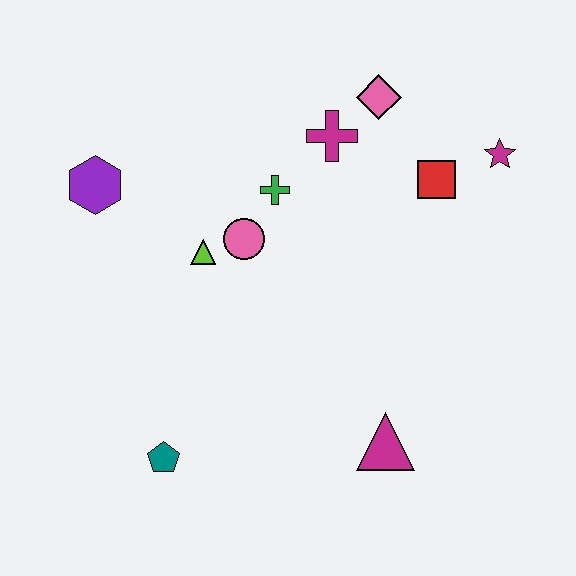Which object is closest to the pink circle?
The lime triangle is closest to the pink circle.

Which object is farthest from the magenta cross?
The teal pentagon is farthest from the magenta cross.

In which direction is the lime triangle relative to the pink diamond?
The lime triangle is to the left of the pink diamond.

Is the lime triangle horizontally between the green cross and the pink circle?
No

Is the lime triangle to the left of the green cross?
Yes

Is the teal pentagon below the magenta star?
Yes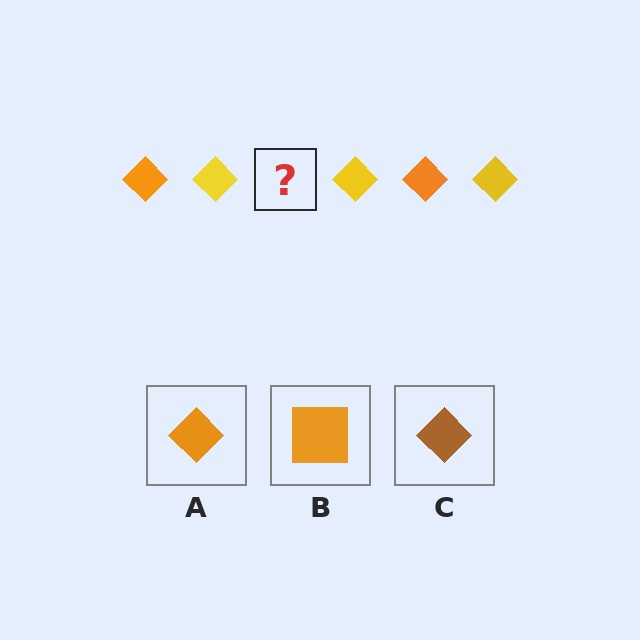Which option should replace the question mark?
Option A.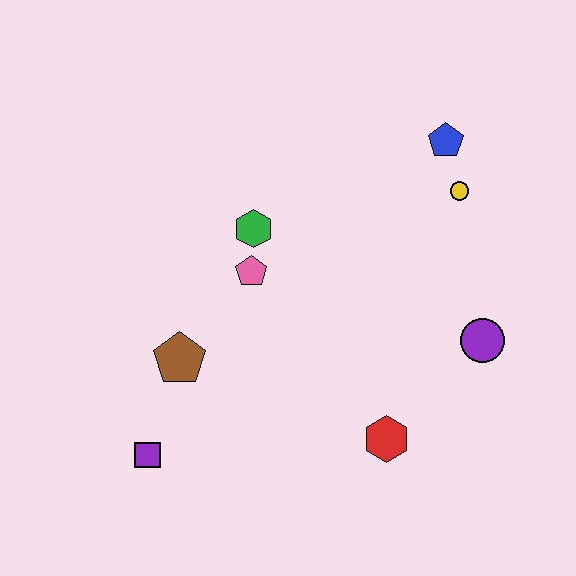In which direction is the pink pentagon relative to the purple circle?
The pink pentagon is to the left of the purple circle.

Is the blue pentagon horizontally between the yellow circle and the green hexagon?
Yes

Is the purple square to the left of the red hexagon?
Yes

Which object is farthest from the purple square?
The blue pentagon is farthest from the purple square.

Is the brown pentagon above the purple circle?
No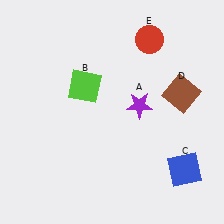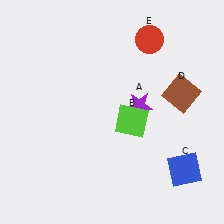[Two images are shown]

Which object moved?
The lime square (B) moved right.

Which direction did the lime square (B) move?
The lime square (B) moved right.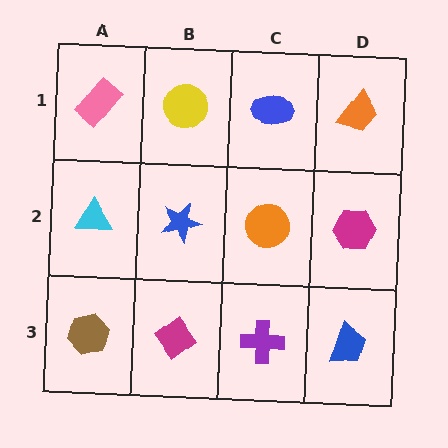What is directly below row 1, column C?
An orange circle.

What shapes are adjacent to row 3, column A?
A cyan triangle (row 2, column A), a magenta diamond (row 3, column B).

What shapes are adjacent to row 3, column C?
An orange circle (row 2, column C), a magenta diamond (row 3, column B), a blue trapezoid (row 3, column D).